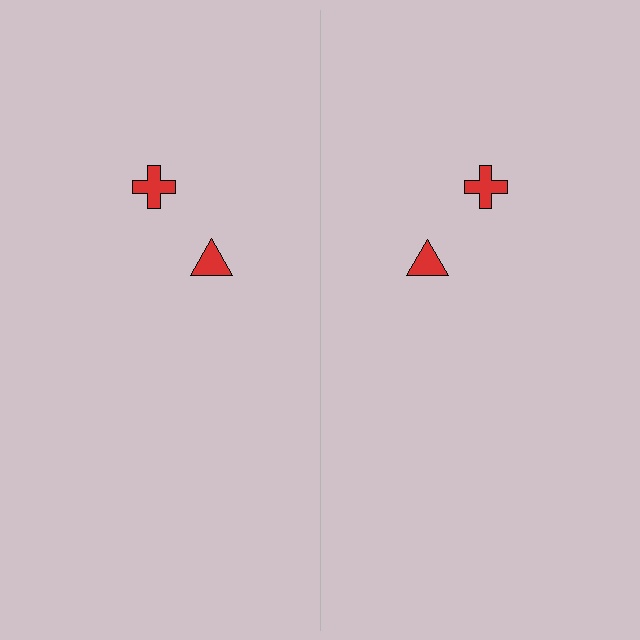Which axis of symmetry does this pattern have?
The pattern has a vertical axis of symmetry running through the center of the image.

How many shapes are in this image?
There are 4 shapes in this image.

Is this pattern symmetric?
Yes, this pattern has bilateral (reflection) symmetry.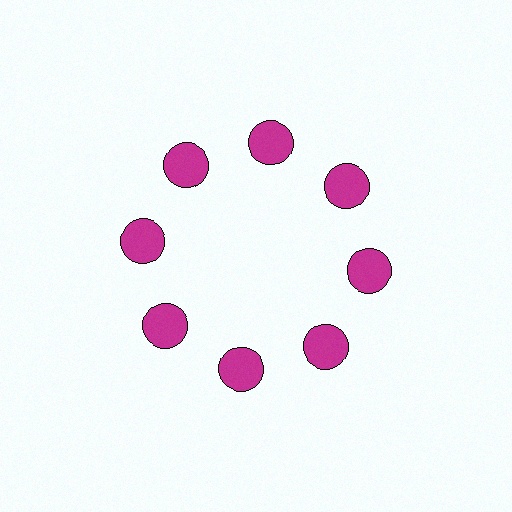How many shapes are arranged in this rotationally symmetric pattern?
There are 8 shapes, arranged in 8 groups of 1.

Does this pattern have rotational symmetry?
Yes, this pattern has 8-fold rotational symmetry. It looks the same after rotating 45 degrees around the center.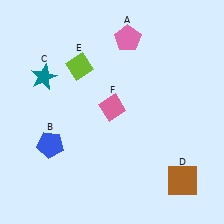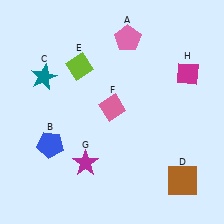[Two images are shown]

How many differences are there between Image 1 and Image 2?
There are 2 differences between the two images.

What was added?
A magenta star (G), a magenta diamond (H) were added in Image 2.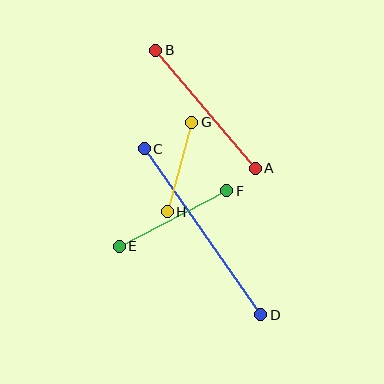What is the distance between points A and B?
The distance is approximately 154 pixels.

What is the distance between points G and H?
The distance is approximately 93 pixels.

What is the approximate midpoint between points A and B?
The midpoint is at approximately (206, 109) pixels.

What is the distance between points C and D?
The distance is approximately 203 pixels.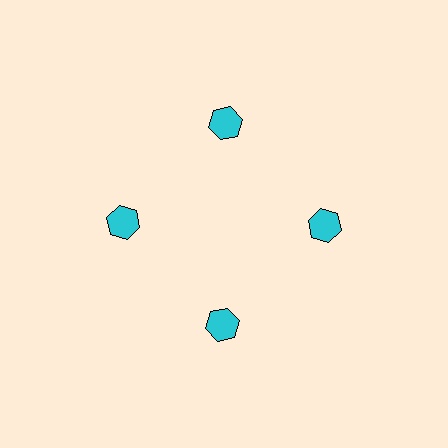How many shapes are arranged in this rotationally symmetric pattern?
There are 4 shapes, arranged in 4 groups of 1.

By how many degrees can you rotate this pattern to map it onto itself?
The pattern maps onto itself every 90 degrees of rotation.